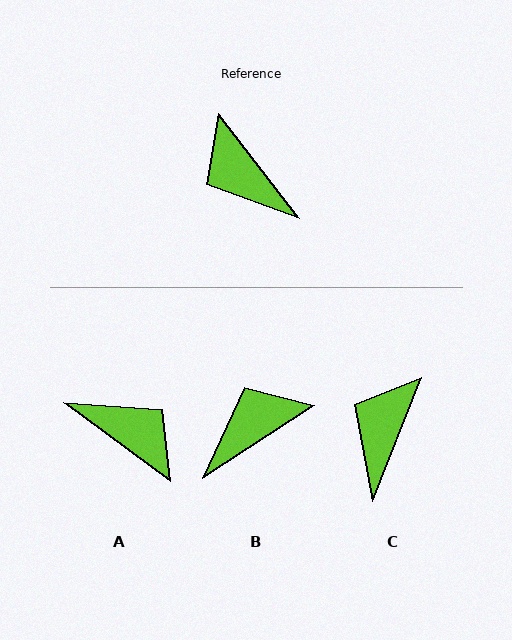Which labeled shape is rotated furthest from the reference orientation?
A, about 164 degrees away.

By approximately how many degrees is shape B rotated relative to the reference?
Approximately 95 degrees clockwise.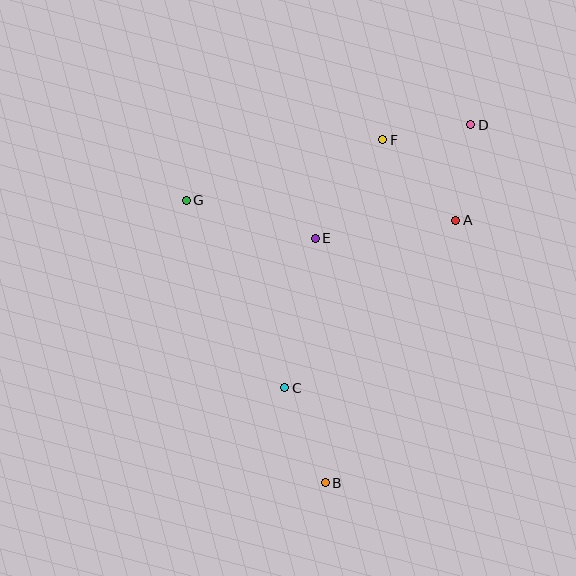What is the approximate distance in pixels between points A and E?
The distance between A and E is approximately 142 pixels.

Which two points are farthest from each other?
Points B and D are farthest from each other.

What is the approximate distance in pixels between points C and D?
The distance between C and D is approximately 322 pixels.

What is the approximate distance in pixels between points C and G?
The distance between C and G is approximately 212 pixels.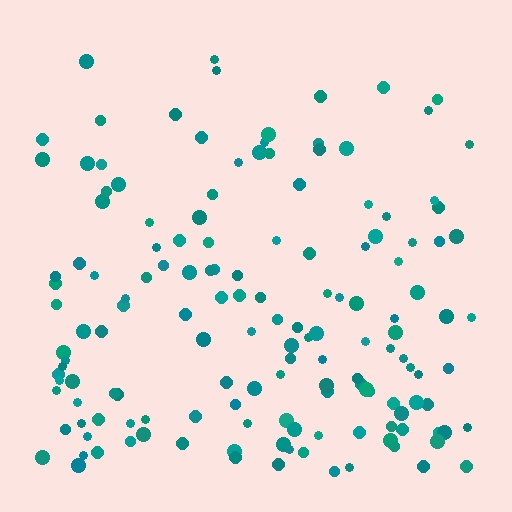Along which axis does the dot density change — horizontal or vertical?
Vertical.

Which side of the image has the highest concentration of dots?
The bottom.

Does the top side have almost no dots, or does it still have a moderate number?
Still a moderate number, just noticeably fewer than the bottom.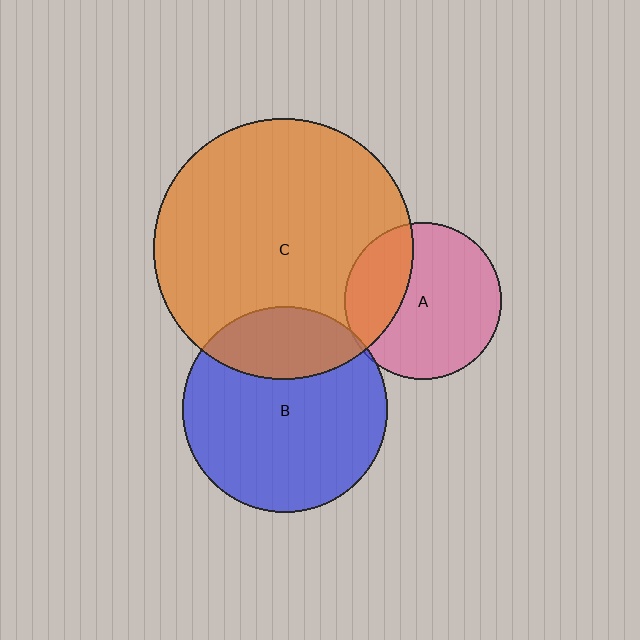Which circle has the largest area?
Circle C (orange).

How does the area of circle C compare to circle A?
Approximately 2.8 times.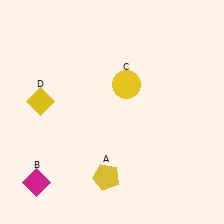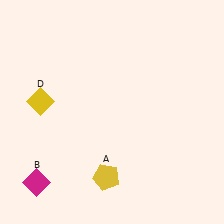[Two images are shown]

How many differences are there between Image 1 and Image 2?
There is 1 difference between the two images.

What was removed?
The yellow circle (C) was removed in Image 2.